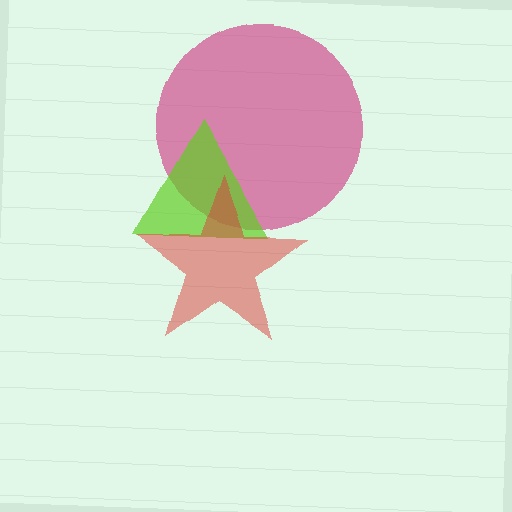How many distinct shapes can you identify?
There are 3 distinct shapes: a magenta circle, a lime triangle, a red star.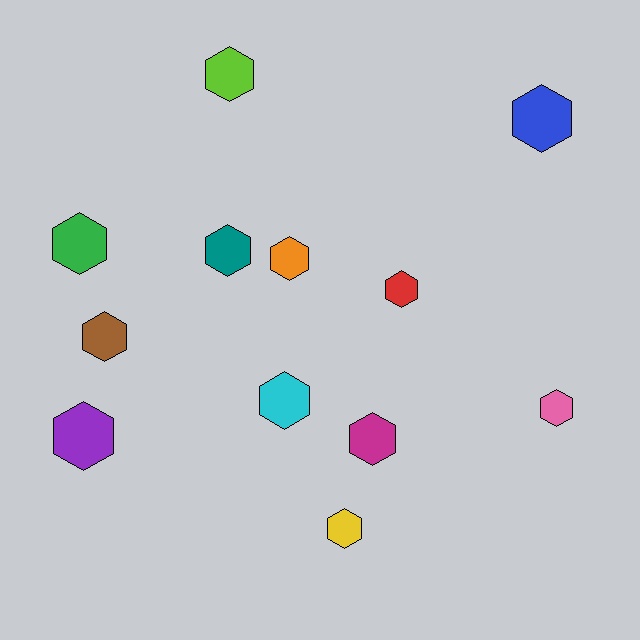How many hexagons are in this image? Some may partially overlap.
There are 12 hexagons.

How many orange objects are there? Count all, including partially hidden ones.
There is 1 orange object.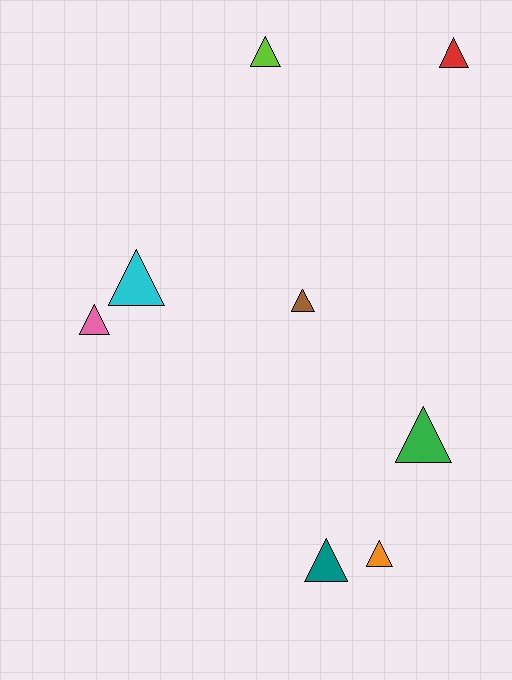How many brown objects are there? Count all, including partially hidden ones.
There is 1 brown object.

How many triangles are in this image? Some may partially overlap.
There are 8 triangles.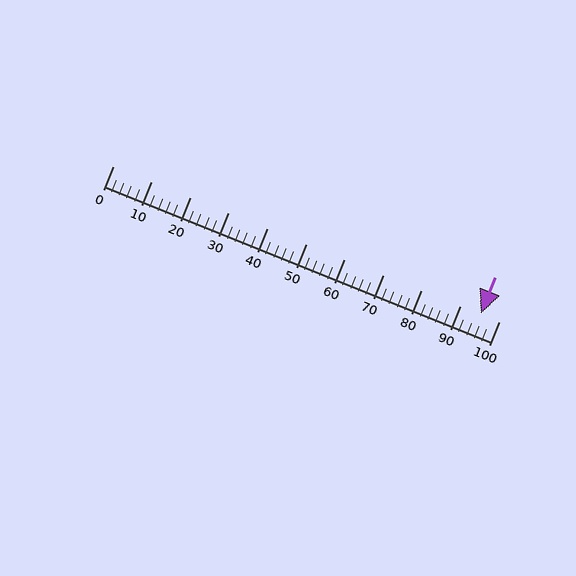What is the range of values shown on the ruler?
The ruler shows values from 0 to 100.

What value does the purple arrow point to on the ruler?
The purple arrow points to approximately 95.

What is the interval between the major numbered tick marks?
The major tick marks are spaced 10 units apart.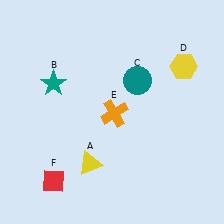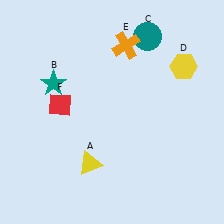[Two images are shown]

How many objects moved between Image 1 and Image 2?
3 objects moved between the two images.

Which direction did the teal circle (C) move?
The teal circle (C) moved up.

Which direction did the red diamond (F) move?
The red diamond (F) moved up.